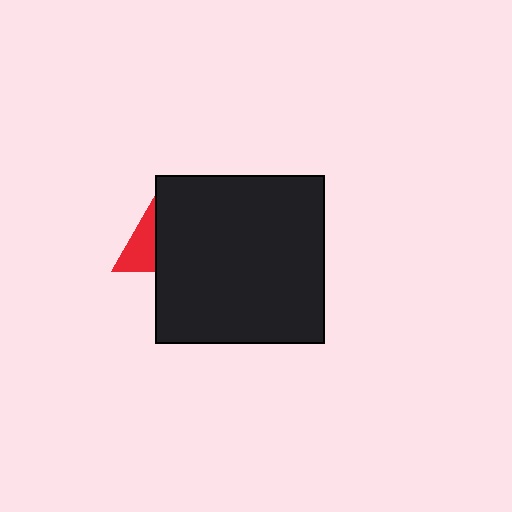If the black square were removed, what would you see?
You would see the complete red triangle.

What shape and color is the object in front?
The object in front is a black square.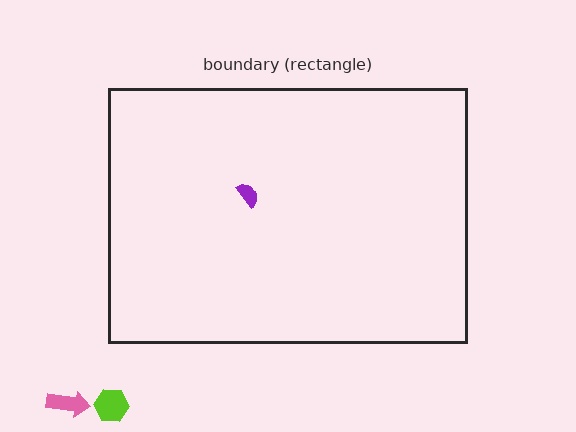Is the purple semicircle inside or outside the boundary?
Inside.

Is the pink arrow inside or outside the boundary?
Outside.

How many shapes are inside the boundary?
1 inside, 2 outside.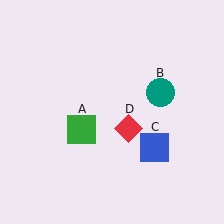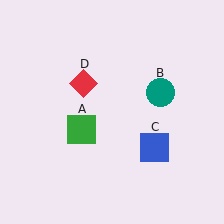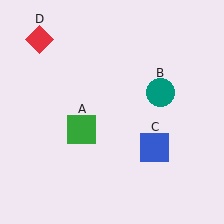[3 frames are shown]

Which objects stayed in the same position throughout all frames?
Green square (object A) and teal circle (object B) and blue square (object C) remained stationary.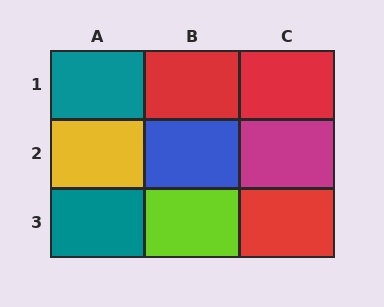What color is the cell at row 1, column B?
Red.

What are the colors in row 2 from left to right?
Yellow, blue, magenta.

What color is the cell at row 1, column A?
Teal.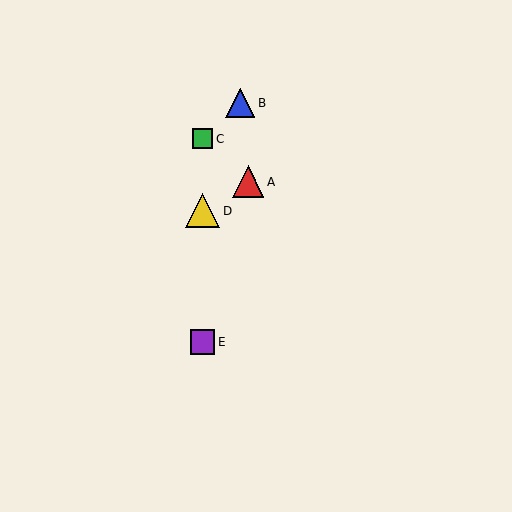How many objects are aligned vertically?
3 objects (C, D, E) are aligned vertically.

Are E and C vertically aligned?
Yes, both are at x≈202.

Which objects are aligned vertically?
Objects C, D, E are aligned vertically.